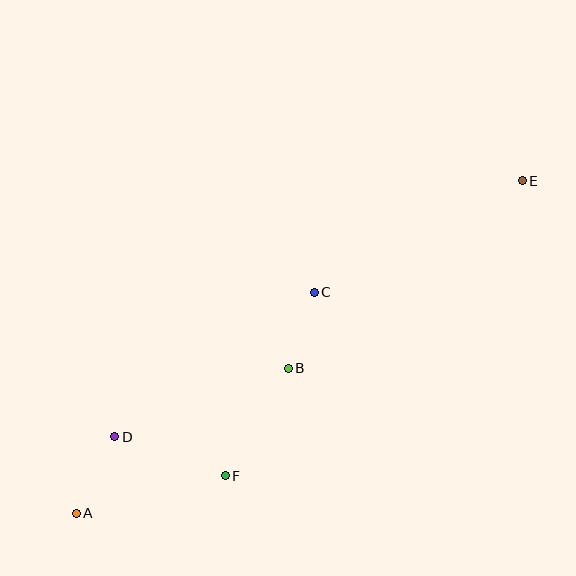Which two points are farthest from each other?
Points A and E are farthest from each other.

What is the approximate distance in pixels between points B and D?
The distance between B and D is approximately 187 pixels.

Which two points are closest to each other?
Points B and C are closest to each other.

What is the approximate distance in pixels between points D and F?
The distance between D and F is approximately 117 pixels.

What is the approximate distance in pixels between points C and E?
The distance between C and E is approximately 236 pixels.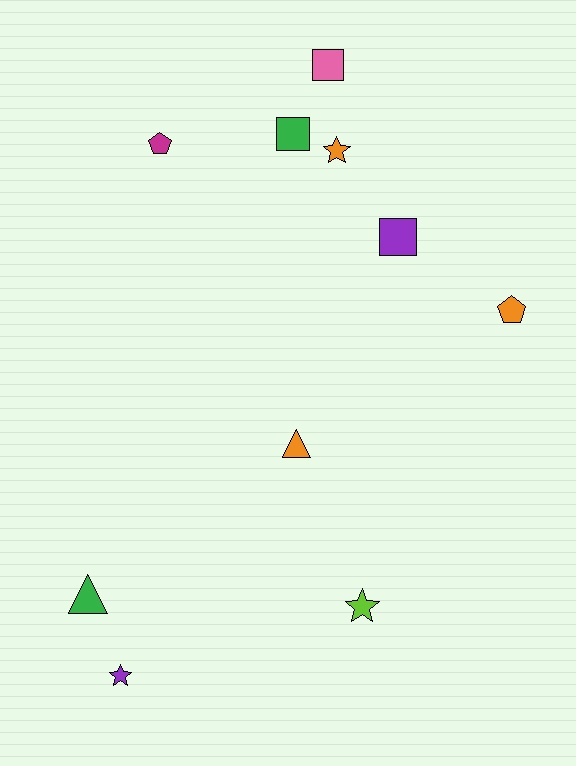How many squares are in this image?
There are 3 squares.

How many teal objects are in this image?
There are no teal objects.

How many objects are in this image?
There are 10 objects.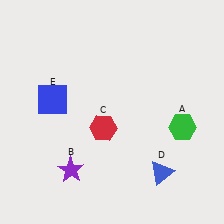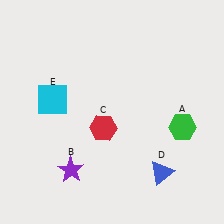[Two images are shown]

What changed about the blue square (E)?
In Image 1, E is blue. In Image 2, it changed to cyan.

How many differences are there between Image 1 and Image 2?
There is 1 difference between the two images.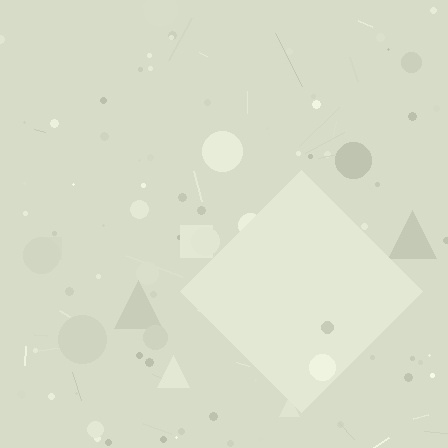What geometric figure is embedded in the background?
A diamond is embedded in the background.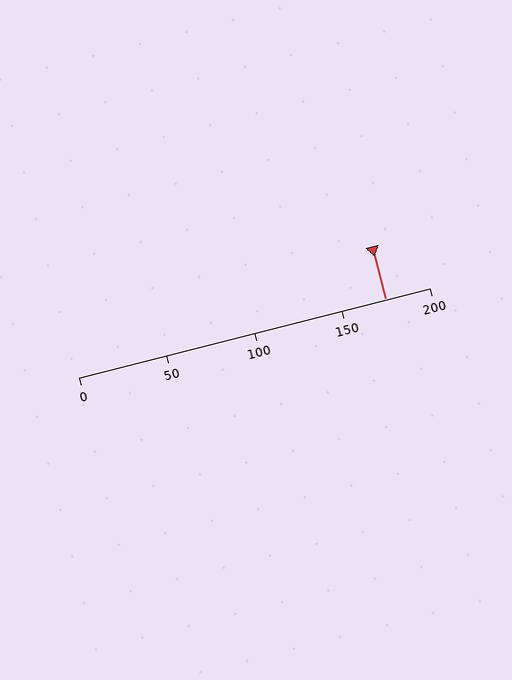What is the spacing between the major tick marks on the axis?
The major ticks are spaced 50 apart.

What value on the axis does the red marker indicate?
The marker indicates approximately 175.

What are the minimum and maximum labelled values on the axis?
The axis runs from 0 to 200.